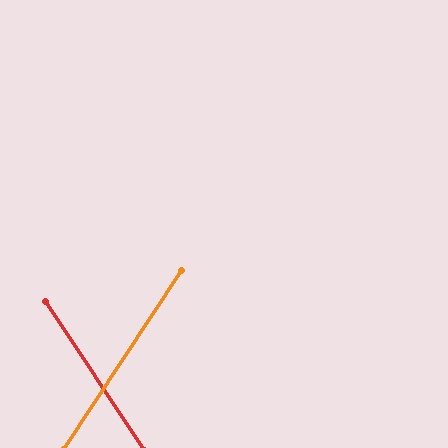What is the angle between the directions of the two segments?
Approximately 67 degrees.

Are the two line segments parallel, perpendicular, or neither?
Neither parallel nor perpendicular — they differ by about 67°.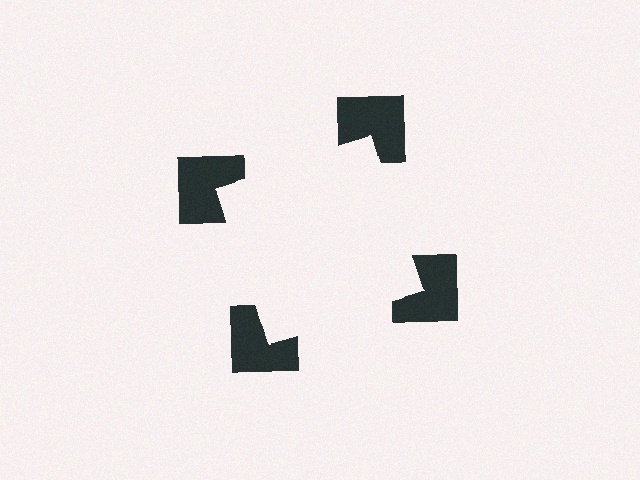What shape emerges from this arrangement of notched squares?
An illusory square — its edges are inferred from the aligned wedge cuts in the notched squares, not physically drawn.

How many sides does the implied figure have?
4 sides.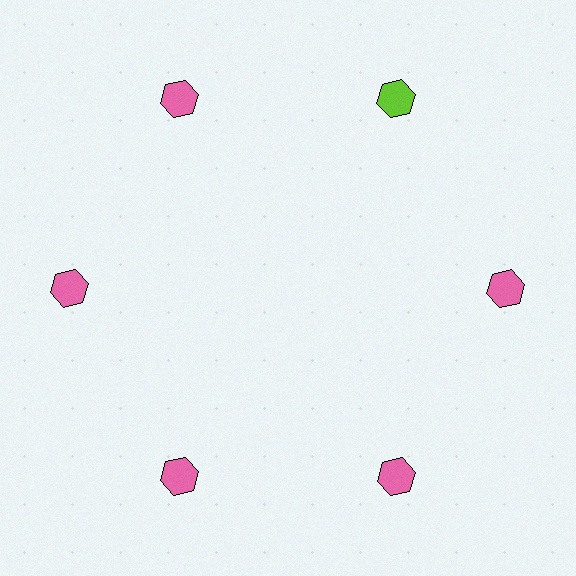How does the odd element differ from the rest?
It has a different color: lime instead of pink.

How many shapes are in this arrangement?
There are 6 shapes arranged in a ring pattern.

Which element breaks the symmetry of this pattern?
The lime hexagon at roughly the 1 o'clock position breaks the symmetry. All other shapes are pink hexagons.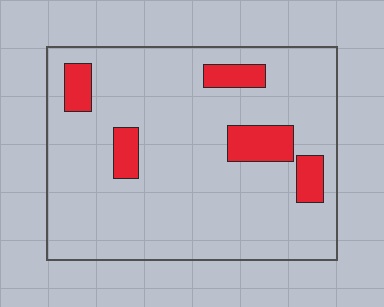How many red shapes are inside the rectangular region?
5.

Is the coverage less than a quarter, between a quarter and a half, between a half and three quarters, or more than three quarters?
Less than a quarter.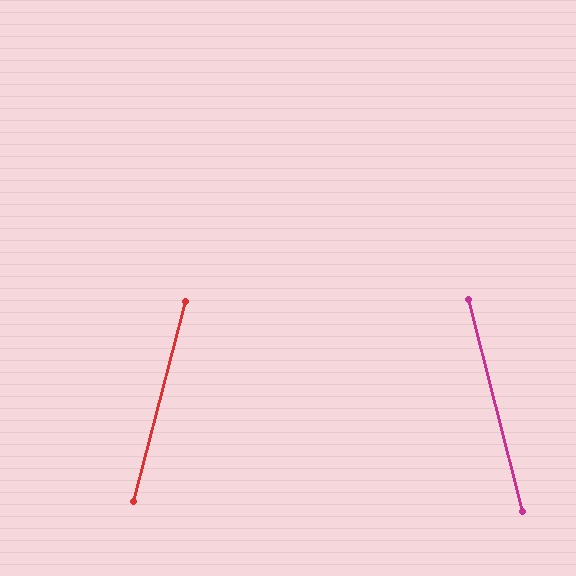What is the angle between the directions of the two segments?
Approximately 29 degrees.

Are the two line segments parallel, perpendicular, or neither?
Neither parallel nor perpendicular — they differ by about 29°.